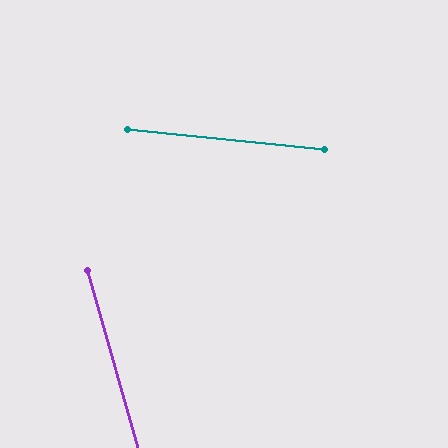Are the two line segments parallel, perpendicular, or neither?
Neither parallel nor perpendicular — they differ by about 68°.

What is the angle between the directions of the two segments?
Approximately 68 degrees.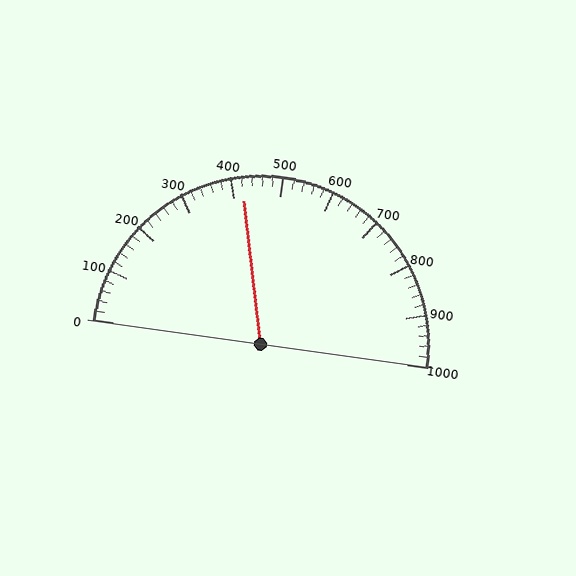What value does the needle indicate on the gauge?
The needle indicates approximately 420.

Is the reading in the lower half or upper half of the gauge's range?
The reading is in the lower half of the range (0 to 1000).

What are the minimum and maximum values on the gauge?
The gauge ranges from 0 to 1000.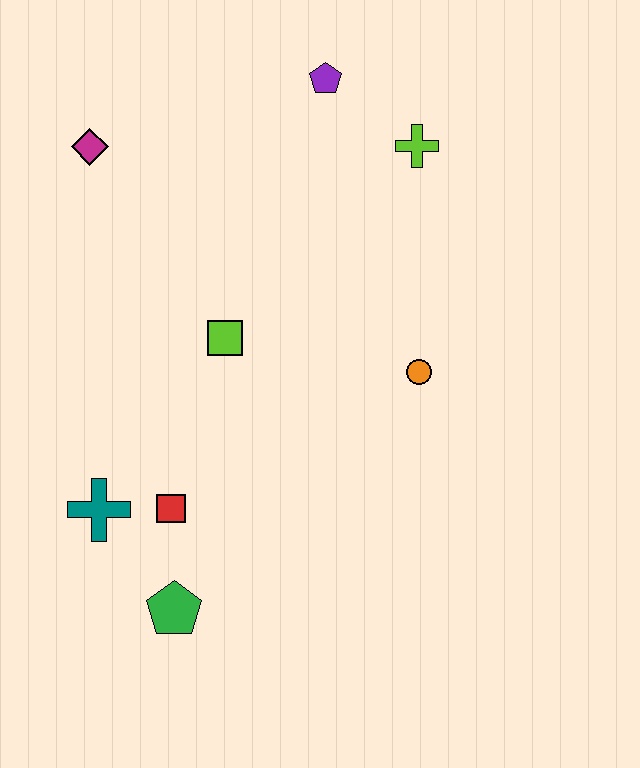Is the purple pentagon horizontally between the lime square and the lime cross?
Yes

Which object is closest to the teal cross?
The red square is closest to the teal cross.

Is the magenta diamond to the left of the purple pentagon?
Yes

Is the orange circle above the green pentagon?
Yes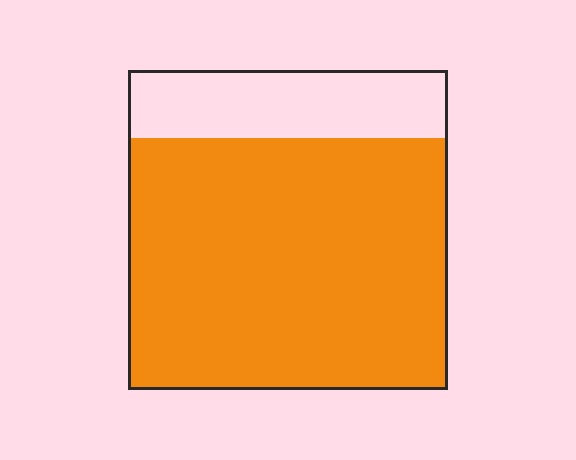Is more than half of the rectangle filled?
Yes.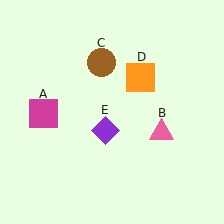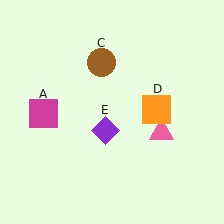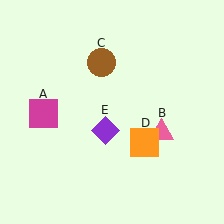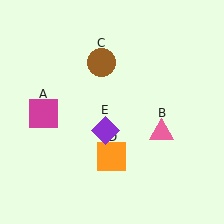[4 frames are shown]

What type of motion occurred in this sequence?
The orange square (object D) rotated clockwise around the center of the scene.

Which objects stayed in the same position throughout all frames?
Magenta square (object A) and pink triangle (object B) and brown circle (object C) and purple diamond (object E) remained stationary.